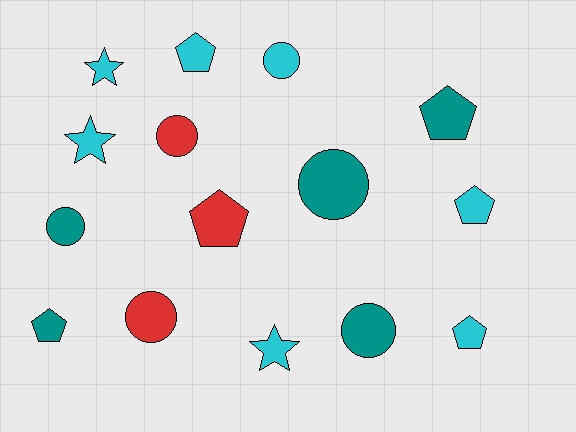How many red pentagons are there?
There is 1 red pentagon.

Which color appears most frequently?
Cyan, with 7 objects.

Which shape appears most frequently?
Circle, with 6 objects.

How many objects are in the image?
There are 15 objects.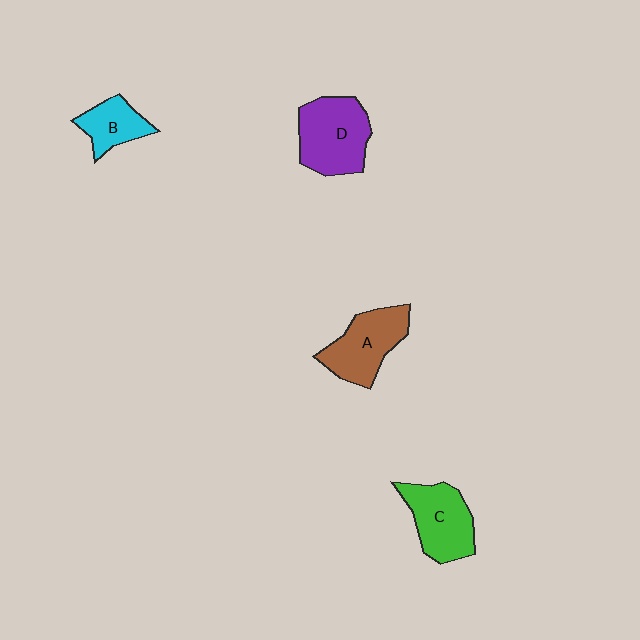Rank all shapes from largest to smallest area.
From largest to smallest: D (purple), A (brown), C (green), B (cyan).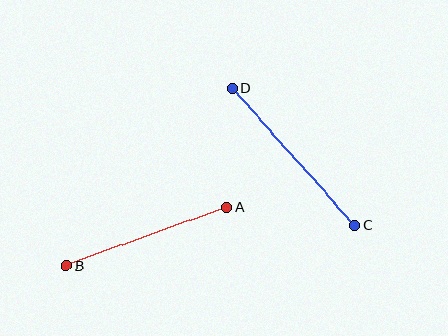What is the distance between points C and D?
The distance is approximately 184 pixels.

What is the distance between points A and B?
The distance is approximately 171 pixels.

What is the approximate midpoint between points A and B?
The midpoint is at approximately (147, 237) pixels.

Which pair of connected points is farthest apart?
Points C and D are farthest apart.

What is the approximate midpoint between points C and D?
The midpoint is at approximately (294, 157) pixels.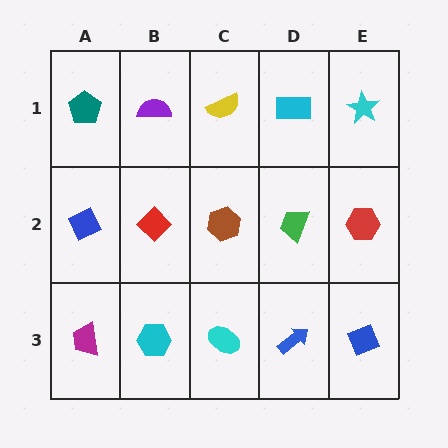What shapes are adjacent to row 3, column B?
A red diamond (row 2, column B), a magenta trapezoid (row 3, column A), a cyan ellipse (row 3, column C).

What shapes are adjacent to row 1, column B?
A red diamond (row 2, column B), a teal pentagon (row 1, column A), a yellow semicircle (row 1, column C).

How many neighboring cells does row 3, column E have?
2.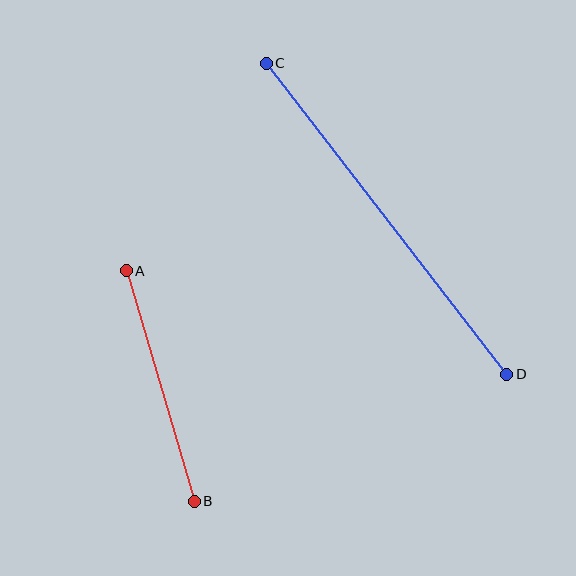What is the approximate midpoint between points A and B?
The midpoint is at approximately (160, 386) pixels.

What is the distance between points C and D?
The distance is approximately 393 pixels.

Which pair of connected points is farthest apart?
Points C and D are farthest apart.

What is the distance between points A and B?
The distance is approximately 240 pixels.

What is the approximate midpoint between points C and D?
The midpoint is at approximately (386, 219) pixels.